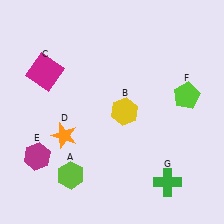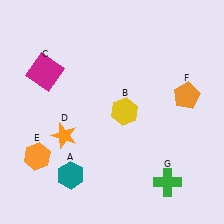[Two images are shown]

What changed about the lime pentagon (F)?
In Image 1, F is lime. In Image 2, it changed to orange.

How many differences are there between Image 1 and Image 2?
There are 3 differences between the two images.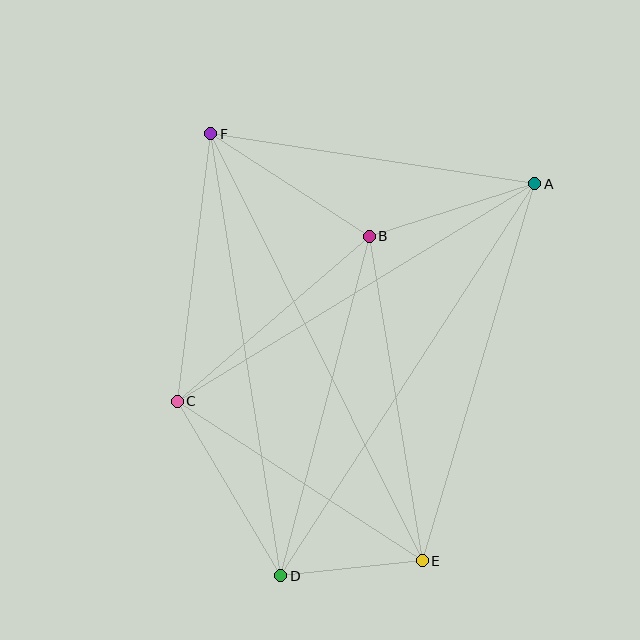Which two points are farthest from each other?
Points E and F are farthest from each other.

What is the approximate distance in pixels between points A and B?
The distance between A and B is approximately 174 pixels.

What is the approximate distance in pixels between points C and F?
The distance between C and F is approximately 270 pixels.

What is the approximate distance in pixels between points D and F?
The distance between D and F is approximately 447 pixels.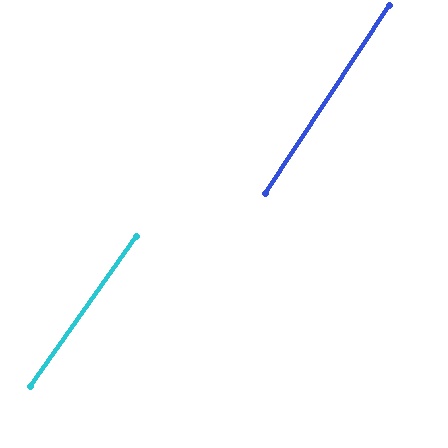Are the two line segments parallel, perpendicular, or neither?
Parallel — their directions differ by only 1.8°.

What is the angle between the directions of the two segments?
Approximately 2 degrees.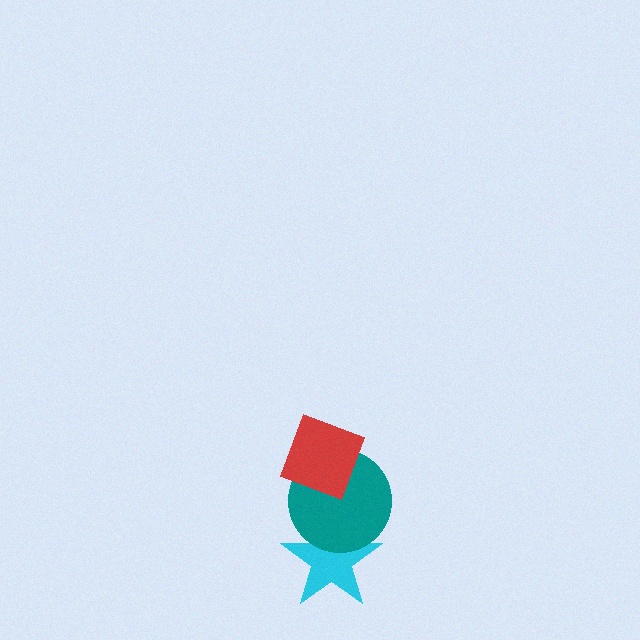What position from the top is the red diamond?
The red diamond is 1st from the top.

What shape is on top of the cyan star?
The teal circle is on top of the cyan star.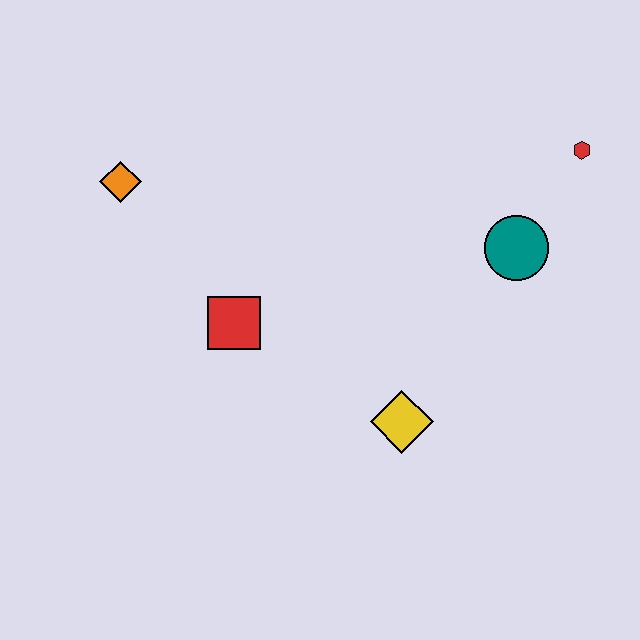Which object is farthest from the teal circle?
The orange diamond is farthest from the teal circle.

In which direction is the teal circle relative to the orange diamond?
The teal circle is to the right of the orange diamond.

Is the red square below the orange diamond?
Yes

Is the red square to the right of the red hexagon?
No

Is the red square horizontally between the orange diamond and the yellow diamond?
Yes